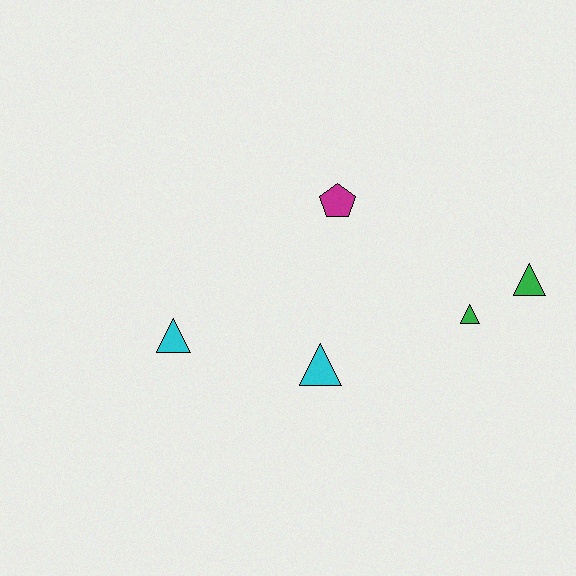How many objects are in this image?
There are 5 objects.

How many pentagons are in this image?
There is 1 pentagon.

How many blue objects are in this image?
There are no blue objects.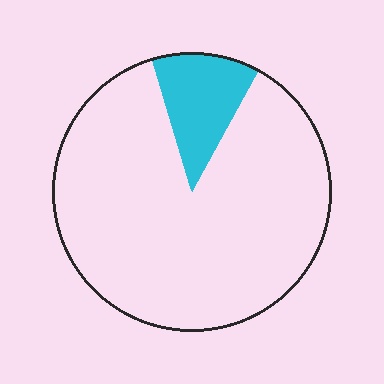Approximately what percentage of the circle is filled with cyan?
Approximately 15%.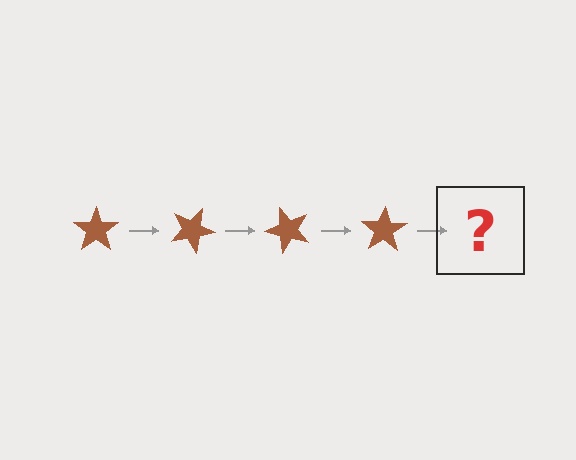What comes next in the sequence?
The next element should be a brown star rotated 100 degrees.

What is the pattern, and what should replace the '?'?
The pattern is that the star rotates 25 degrees each step. The '?' should be a brown star rotated 100 degrees.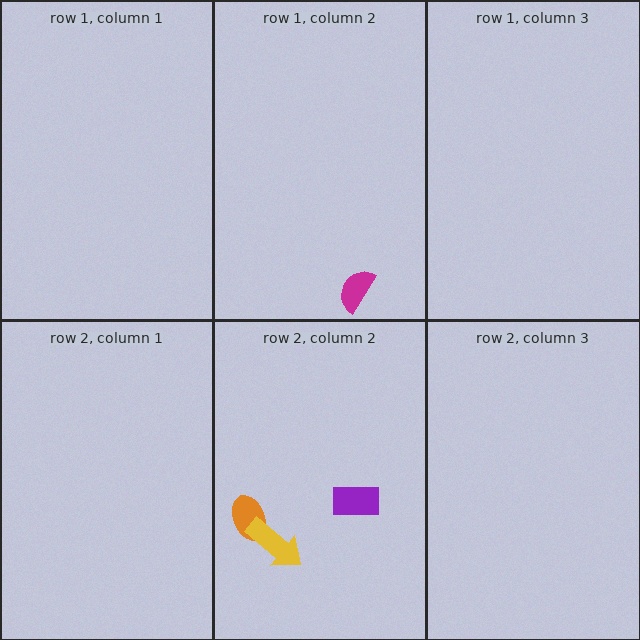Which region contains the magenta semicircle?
The row 1, column 2 region.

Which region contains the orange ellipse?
The row 2, column 2 region.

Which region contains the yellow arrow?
The row 2, column 2 region.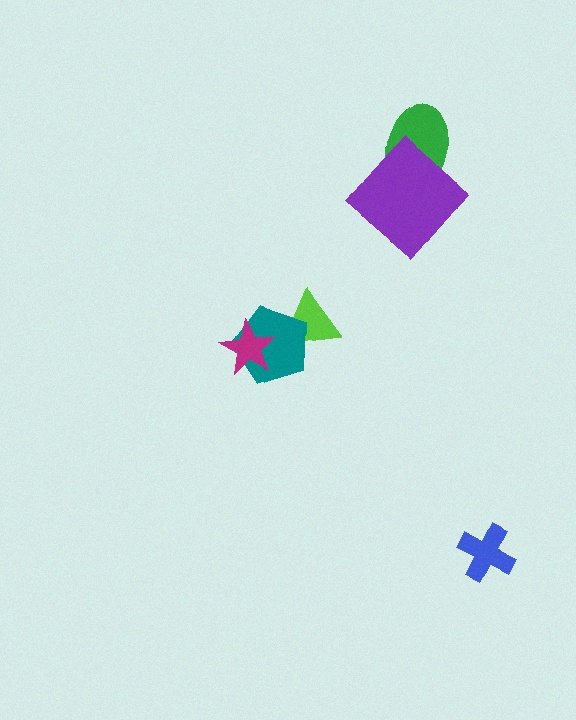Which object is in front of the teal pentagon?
The magenta star is in front of the teal pentagon.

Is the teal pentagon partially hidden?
Yes, it is partially covered by another shape.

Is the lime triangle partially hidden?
Yes, it is partially covered by another shape.